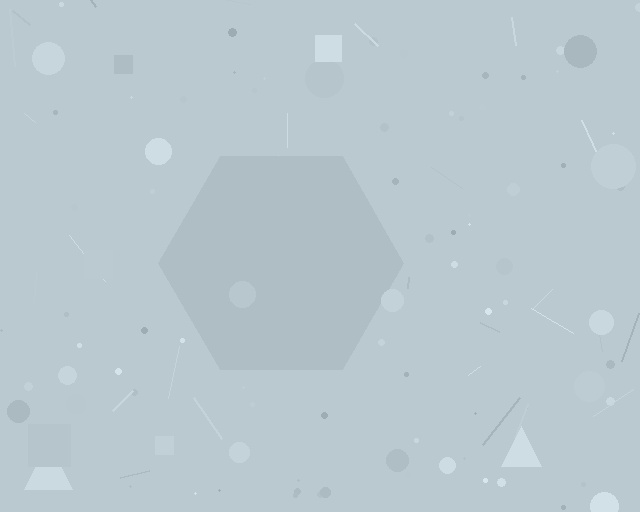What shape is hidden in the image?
A hexagon is hidden in the image.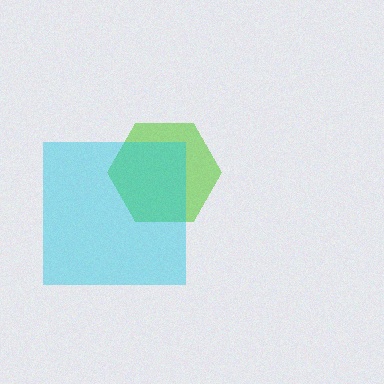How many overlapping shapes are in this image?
There are 2 overlapping shapes in the image.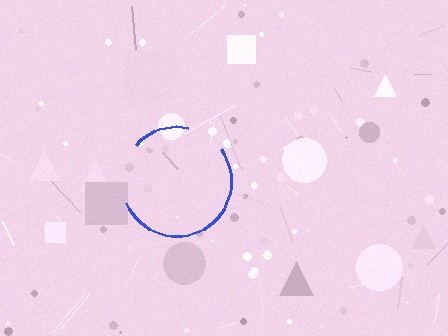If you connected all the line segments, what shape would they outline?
They would outline a circle.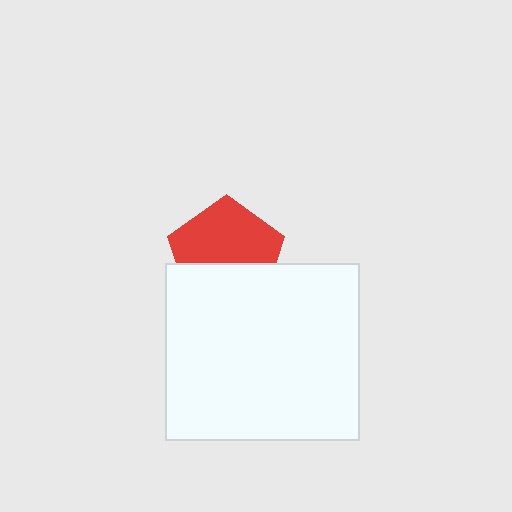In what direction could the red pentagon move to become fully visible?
The red pentagon could move up. That would shift it out from behind the white rectangle entirely.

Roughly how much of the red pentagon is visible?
About half of it is visible (roughly 60%).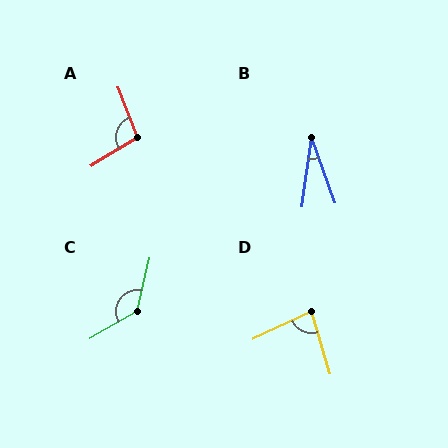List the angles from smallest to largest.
B (27°), D (81°), A (100°), C (133°).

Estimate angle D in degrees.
Approximately 81 degrees.